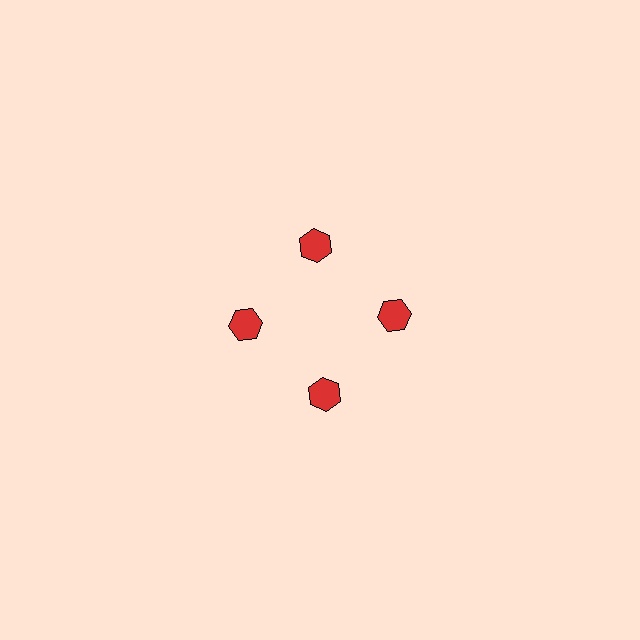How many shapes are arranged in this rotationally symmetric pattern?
There are 4 shapes, arranged in 4 groups of 1.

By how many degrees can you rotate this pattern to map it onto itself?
The pattern maps onto itself every 90 degrees of rotation.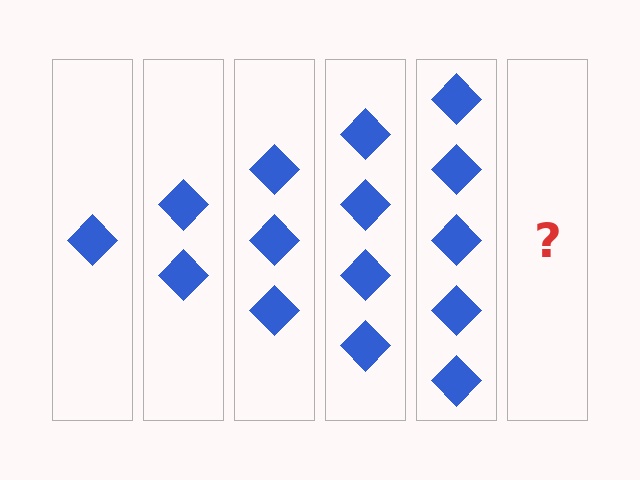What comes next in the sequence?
The next element should be 6 diamonds.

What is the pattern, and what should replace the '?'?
The pattern is that each step adds one more diamond. The '?' should be 6 diamonds.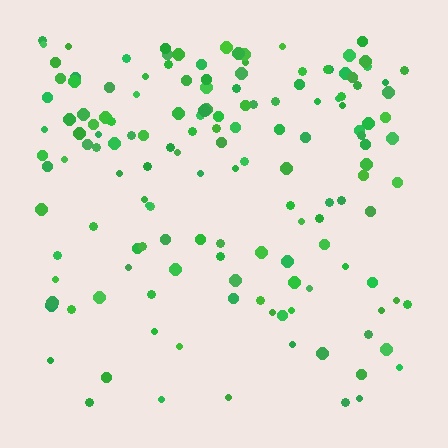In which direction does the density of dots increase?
From bottom to top, with the top side densest.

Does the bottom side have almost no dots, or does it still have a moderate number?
Still a moderate number, just noticeably fewer than the top.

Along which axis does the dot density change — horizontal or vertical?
Vertical.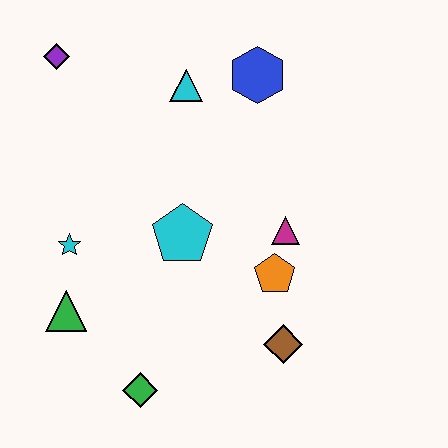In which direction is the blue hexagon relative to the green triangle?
The blue hexagon is above the green triangle.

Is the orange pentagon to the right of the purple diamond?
Yes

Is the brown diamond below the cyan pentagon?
Yes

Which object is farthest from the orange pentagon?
The purple diamond is farthest from the orange pentagon.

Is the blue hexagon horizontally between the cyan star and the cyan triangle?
No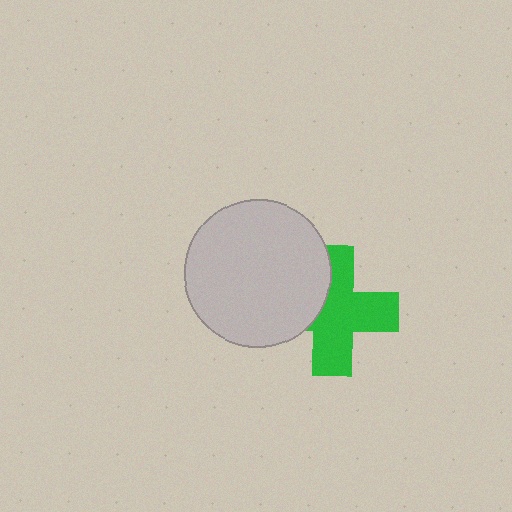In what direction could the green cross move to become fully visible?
The green cross could move right. That would shift it out from behind the light gray circle entirely.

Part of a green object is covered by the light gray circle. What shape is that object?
It is a cross.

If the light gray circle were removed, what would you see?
You would see the complete green cross.